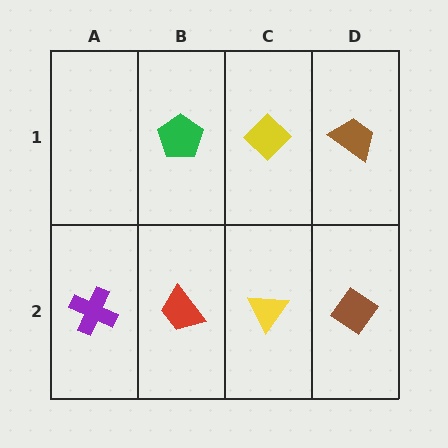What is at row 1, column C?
A yellow diamond.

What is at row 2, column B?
A red trapezoid.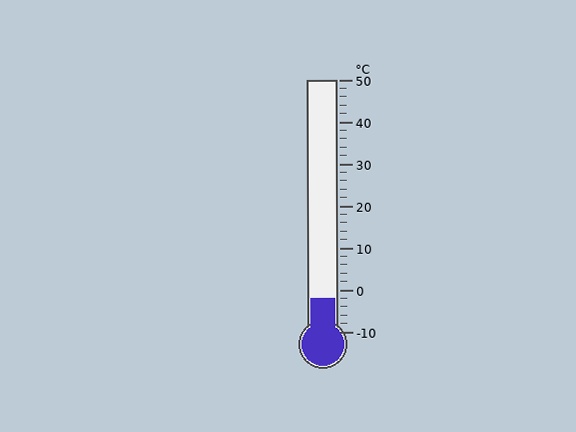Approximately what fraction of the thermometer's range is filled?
The thermometer is filled to approximately 15% of its range.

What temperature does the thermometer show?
The thermometer shows approximately -2°C.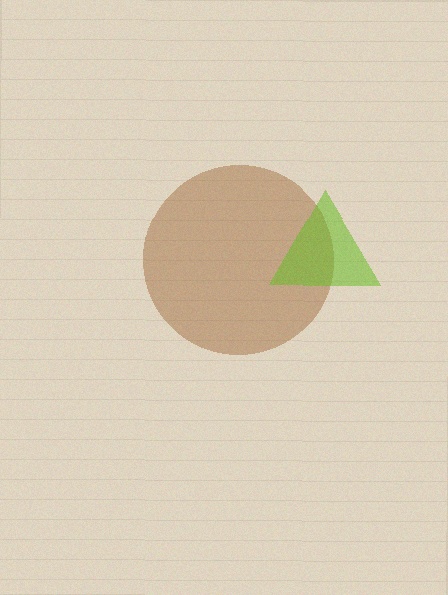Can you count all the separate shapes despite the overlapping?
Yes, there are 2 separate shapes.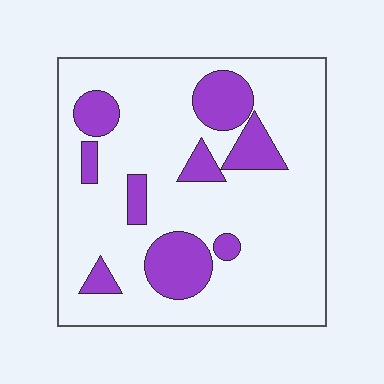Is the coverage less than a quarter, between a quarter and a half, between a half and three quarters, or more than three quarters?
Less than a quarter.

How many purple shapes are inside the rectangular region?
9.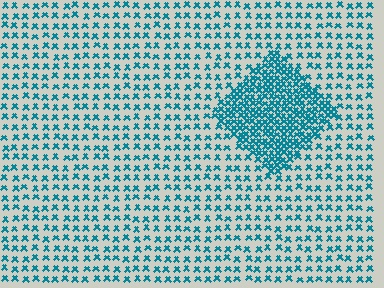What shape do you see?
I see a diamond.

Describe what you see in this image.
The image contains small teal elements arranged at two different densities. A diamond-shaped region is visible where the elements are more densely packed than the surrounding area.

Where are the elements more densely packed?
The elements are more densely packed inside the diamond boundary.